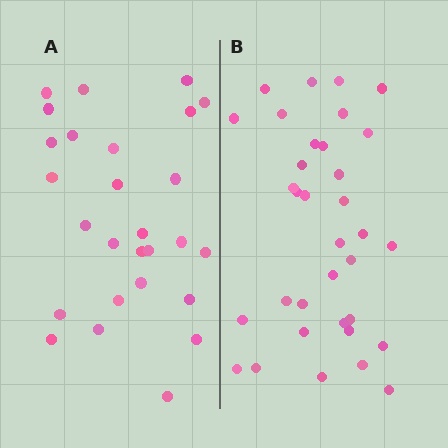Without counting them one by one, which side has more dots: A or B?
Region B (the right region) has more dots.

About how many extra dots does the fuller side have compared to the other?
Region B has roughly 8 or so more dots than region A.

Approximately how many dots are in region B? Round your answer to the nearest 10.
About 30 dots. (The exact count is 34, which rounds to 30.)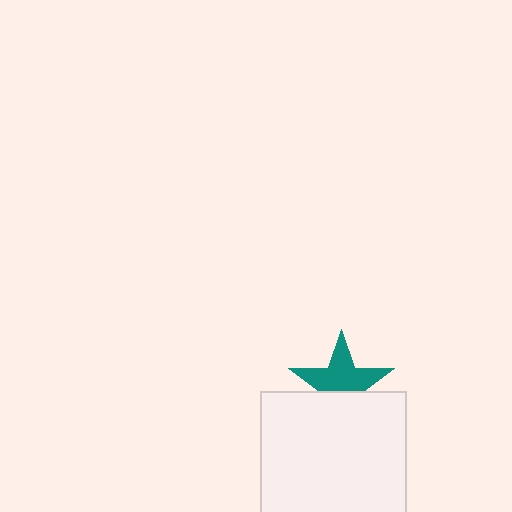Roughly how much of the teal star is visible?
About half of it is visible (roughly 63%).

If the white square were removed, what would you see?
You would see the complete teal star.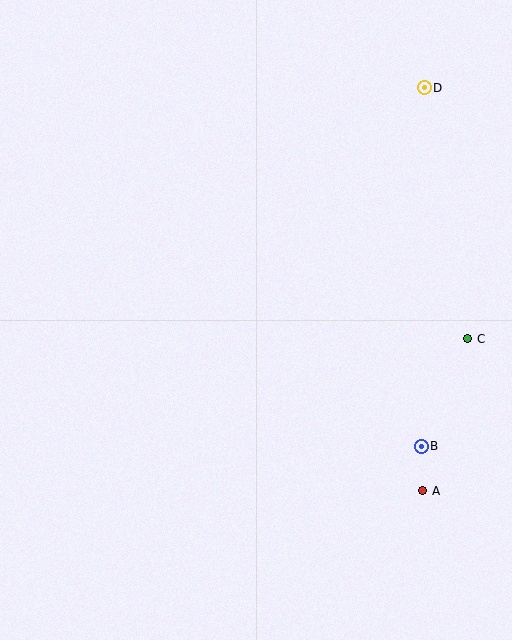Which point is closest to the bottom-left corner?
Point A is closest to the bottom-left corner.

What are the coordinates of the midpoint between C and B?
The midpoint between C and B is at (445, 392).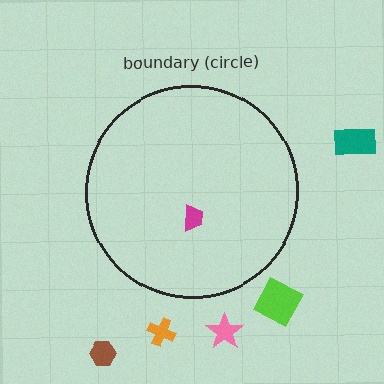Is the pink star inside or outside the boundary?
Outside.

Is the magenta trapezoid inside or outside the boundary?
Inside.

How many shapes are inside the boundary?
1 inside, 5 outside.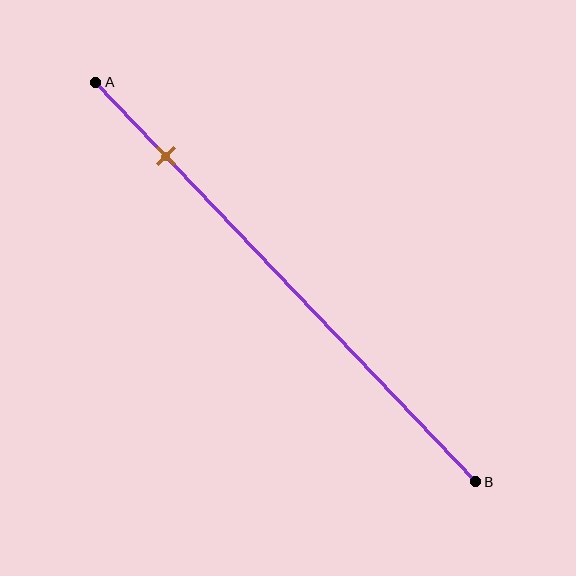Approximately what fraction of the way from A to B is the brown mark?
The brown mark is approximately 20% of the way from A to B.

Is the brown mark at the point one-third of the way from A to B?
No, the mark is at about 20% from A, not at the 33% one-third point.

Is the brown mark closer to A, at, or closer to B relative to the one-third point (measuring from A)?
The brown mark is closer to point A than the one-third point of segment AB.